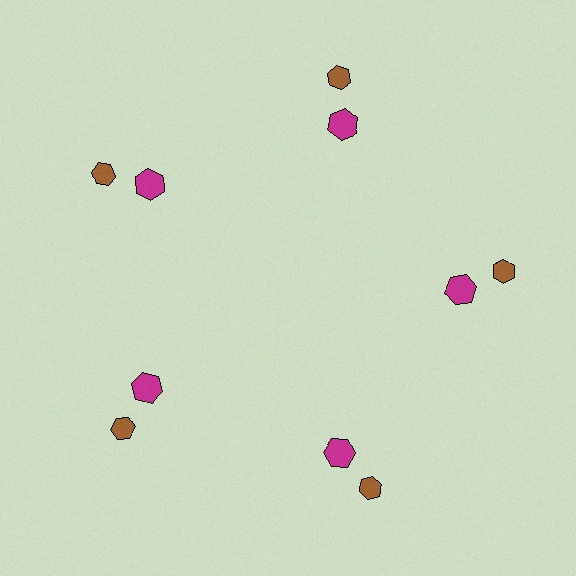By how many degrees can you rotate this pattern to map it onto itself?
The pattern maps onto itself every 72 degrees of rotation.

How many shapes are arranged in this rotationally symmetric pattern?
There are 10 shapes, arranged in 5 groups of 2.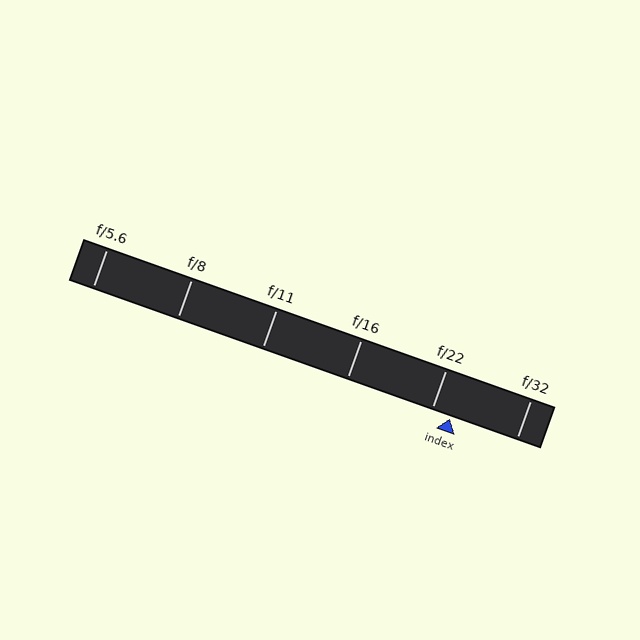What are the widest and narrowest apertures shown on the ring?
The widest aperture shown is f/5.6 and the narrowest is f/32.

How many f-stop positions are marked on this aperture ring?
There are 6 f-stop positions marked.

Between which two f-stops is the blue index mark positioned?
The index mark is between f/22 and f/32.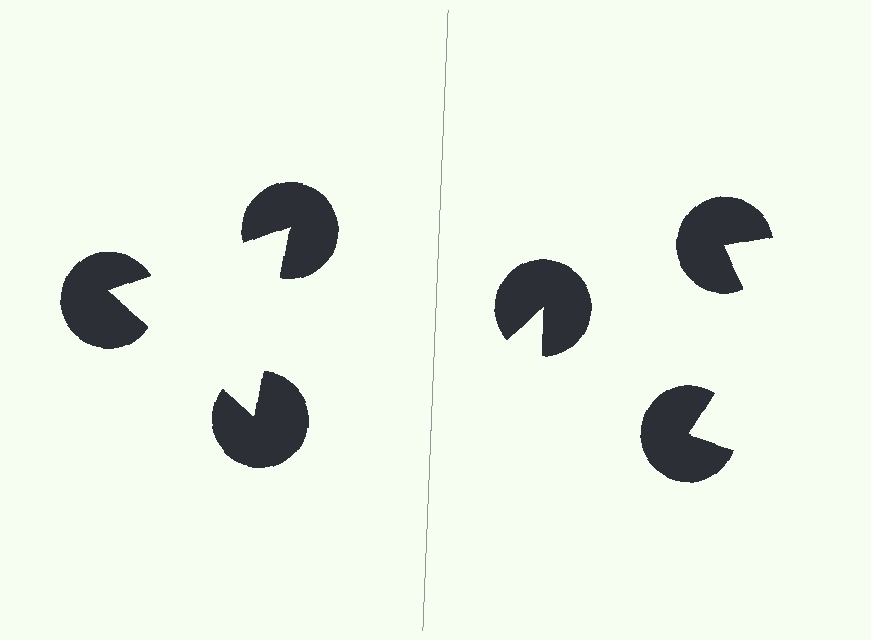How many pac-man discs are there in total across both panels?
6 — 3 on each side.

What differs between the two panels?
The pac-man discs are positioned identically on both sides; only the wedge orientations differ. On the left they align to a triangle; on the right they are misaligned.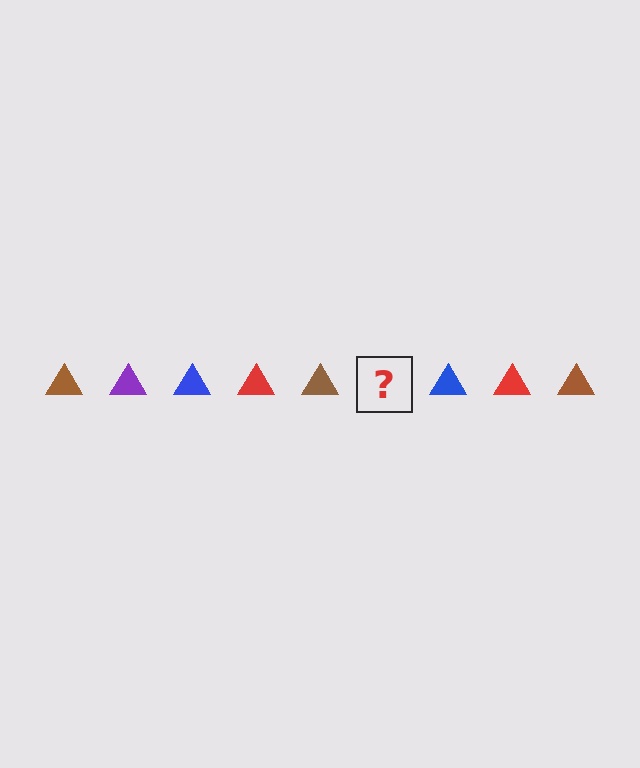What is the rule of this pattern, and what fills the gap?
The rule is that the pattern cycles through brown, purple, blue, red triangles. The gap should be filled with a purple triangle.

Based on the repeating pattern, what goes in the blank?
The blank should be a purple triangle.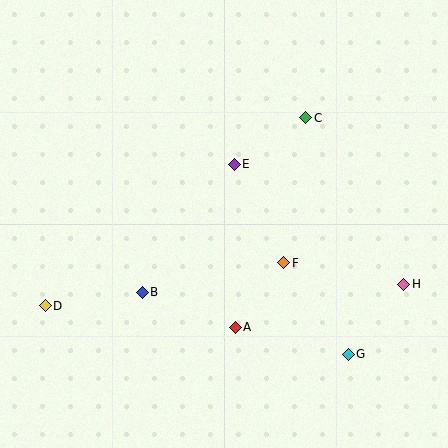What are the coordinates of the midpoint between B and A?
The midpoint between B and A is at (189, 310).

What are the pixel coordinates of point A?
Point A is at (235, 327).